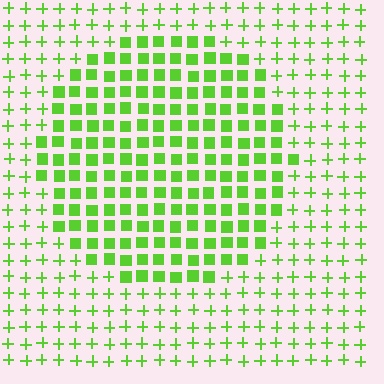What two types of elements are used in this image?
The image uses squares inside the circle region and plus signs outside it.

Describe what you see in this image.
The image is filled with small lime elements arranged in a uniform grid. A circle-shaped region contains squares, while the surrounding area contains plus signs. The boundary is defined purely by the change in element shape.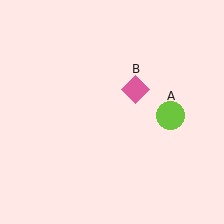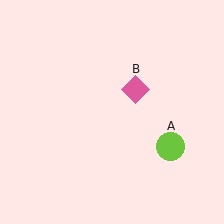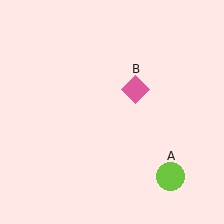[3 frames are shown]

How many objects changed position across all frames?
1 object changed position: lime circle (object A).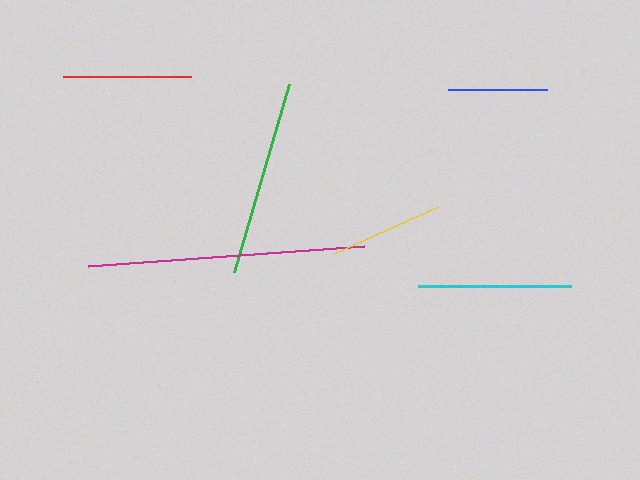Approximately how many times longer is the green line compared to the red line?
The green line is approximately 1.5 times the length of the red line.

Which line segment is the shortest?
The blue line is the shortest at approximately 98 pixels.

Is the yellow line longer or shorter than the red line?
The red line is longer than the yellow line.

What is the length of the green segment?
The green segment is approximately 196 pixels long.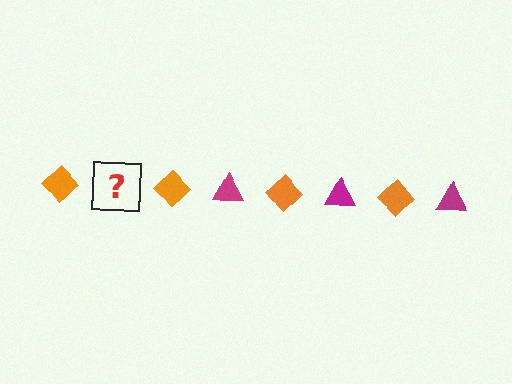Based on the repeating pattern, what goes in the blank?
The blank should be a magenta triangle.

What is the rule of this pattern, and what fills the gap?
The rule is that the pattern alternates between orange diamond and magenta triangle. The gap should be filled with a magenta triangle.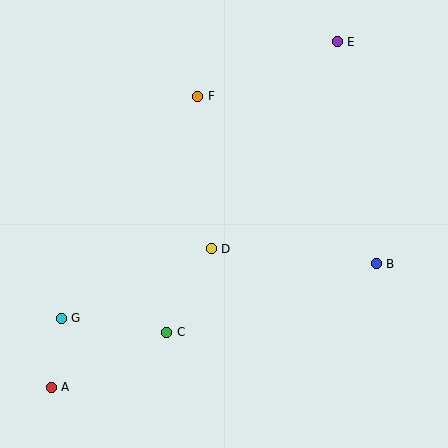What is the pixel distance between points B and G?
The distance between B and G is 320 pixels.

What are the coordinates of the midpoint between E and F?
The midpoint between E and F is at (267, 69).